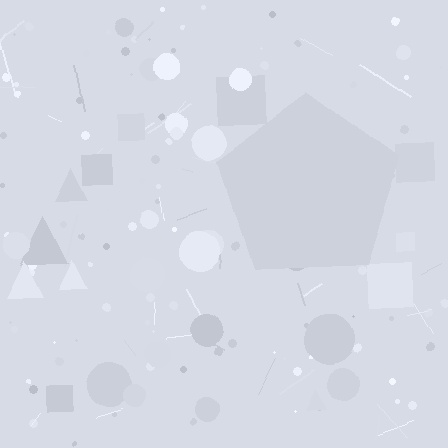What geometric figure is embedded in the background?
A pentagon is embedded in the background.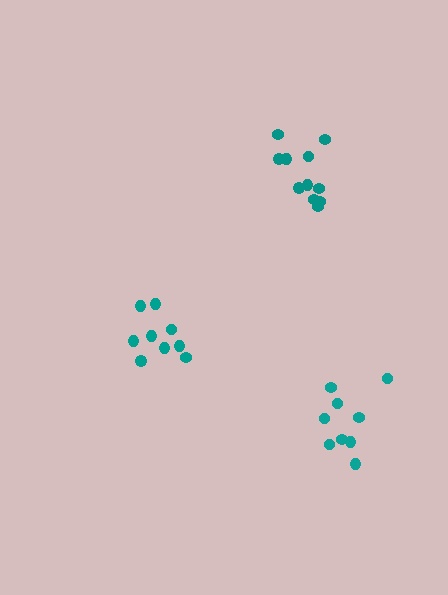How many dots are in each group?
Group 1: 9 dots, Group 2: 11 dots, Group 3: 9 dots (29 total).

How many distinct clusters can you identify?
There are 3 distinct clusters.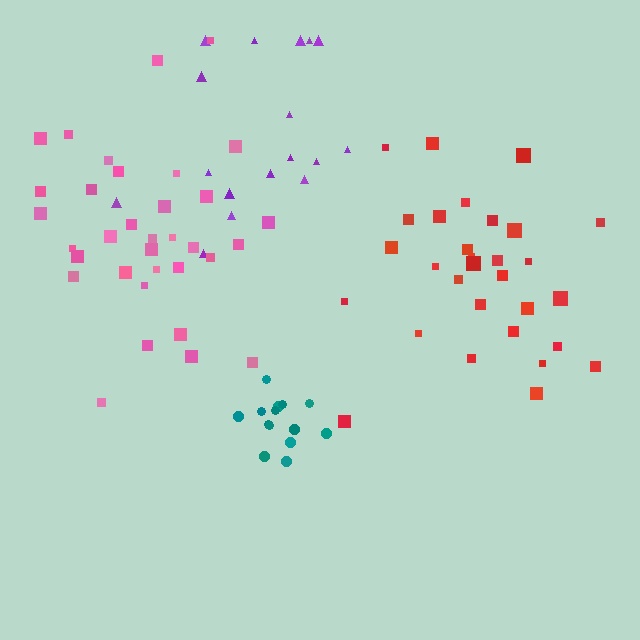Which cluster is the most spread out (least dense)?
Purple.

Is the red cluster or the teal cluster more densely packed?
Teal.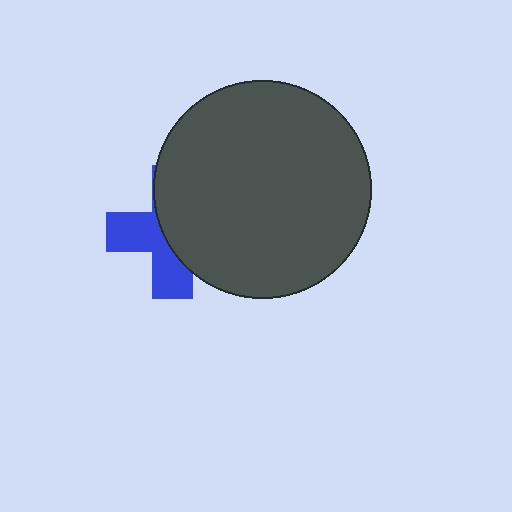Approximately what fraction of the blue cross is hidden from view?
Roughly 56% of the blue cross is hidden behind the dark gray circle.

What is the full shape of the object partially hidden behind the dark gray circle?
The partially hidden object is a blue cross.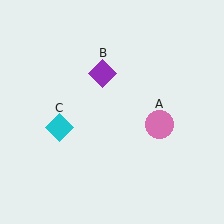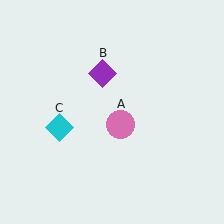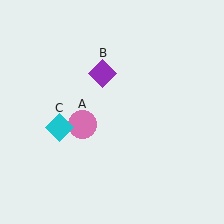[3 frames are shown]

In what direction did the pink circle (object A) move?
The pink circle (object A) moved left.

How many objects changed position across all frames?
1 object changed position: pink circle (object A).